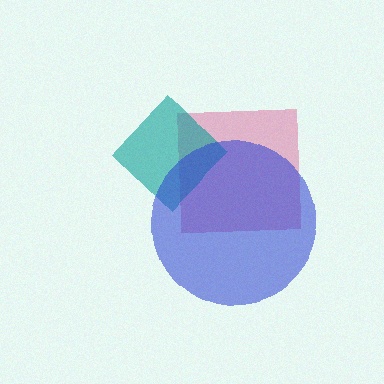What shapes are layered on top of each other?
The layered shapes are: a pink square, a teal diamond, a blue circle.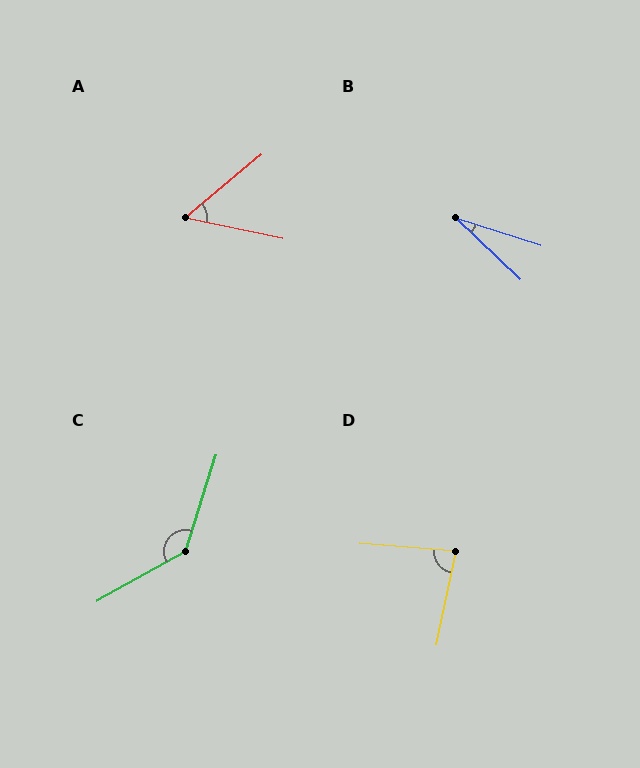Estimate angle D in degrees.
Approximately 83 degrees.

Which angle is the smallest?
B, at approximately 26 degrees.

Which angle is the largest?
C, at approximately 136 degrees.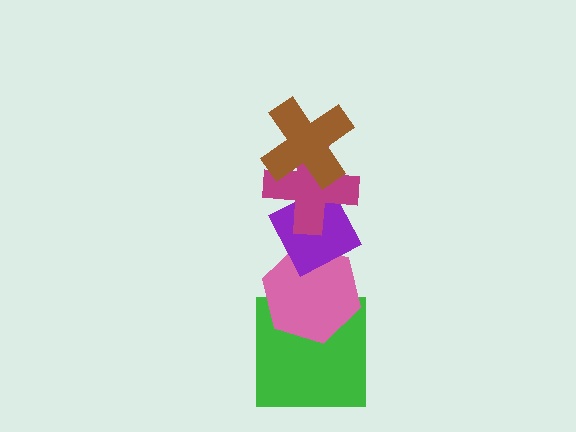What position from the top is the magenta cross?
The magenta cross is 2nd from the top.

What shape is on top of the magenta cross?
The brown cross is on top of the magenta cross.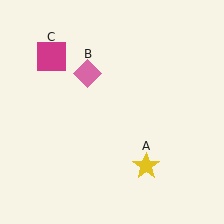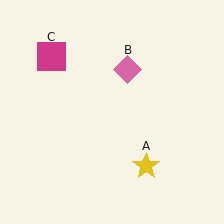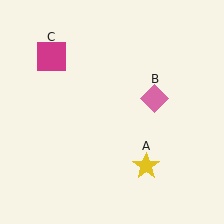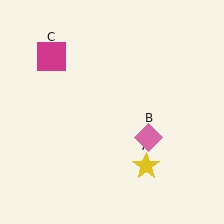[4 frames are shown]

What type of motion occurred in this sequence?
The pink diamond (object B) rotated clockwise around the center of the scene.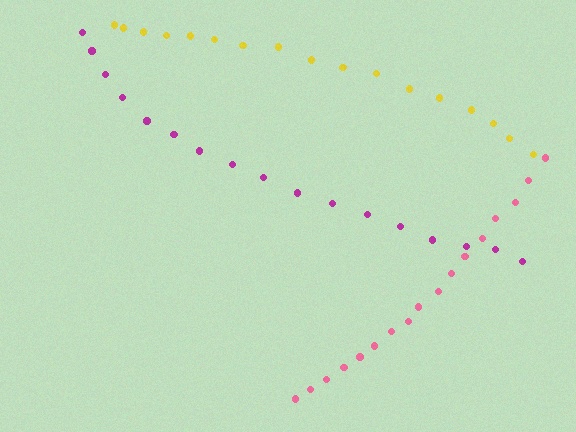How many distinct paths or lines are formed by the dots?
There are 3 distinct paths.